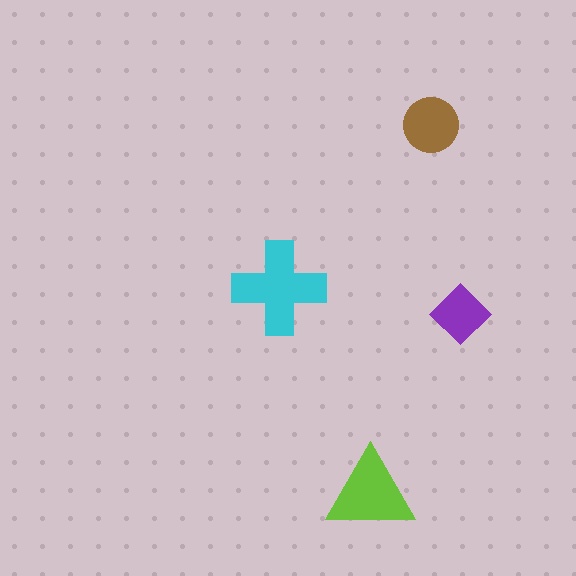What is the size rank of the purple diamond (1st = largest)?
4th.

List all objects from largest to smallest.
The cyan cross, the lime triangle, the brown circle, the purple diamond.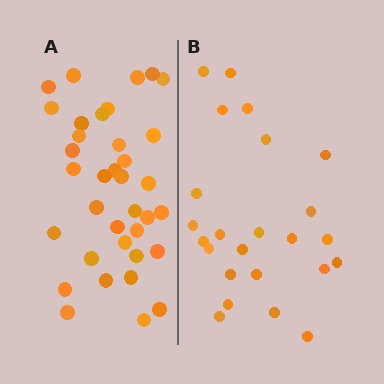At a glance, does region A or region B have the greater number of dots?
Region A (the left region) has more dots.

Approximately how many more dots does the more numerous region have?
Region A has roughly 12 or so more dots than region B.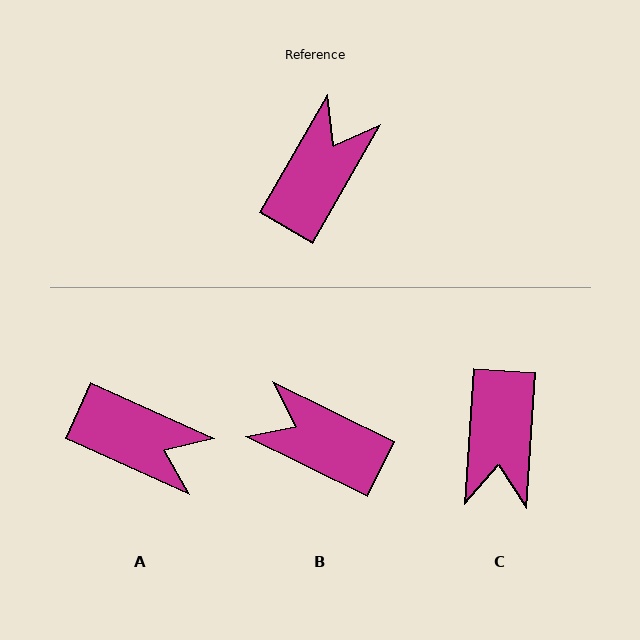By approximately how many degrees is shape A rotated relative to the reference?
Approximately 85 degrees clockwise.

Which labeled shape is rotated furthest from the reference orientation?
C, about 154 degrees away.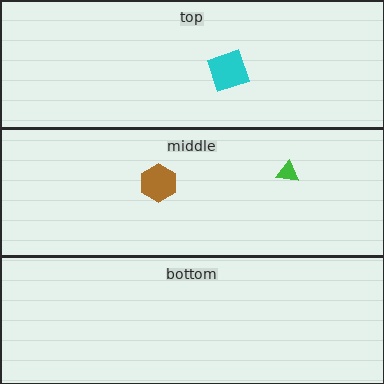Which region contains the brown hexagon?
The middle region.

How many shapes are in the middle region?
2.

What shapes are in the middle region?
The green triangle, the brown hexagon.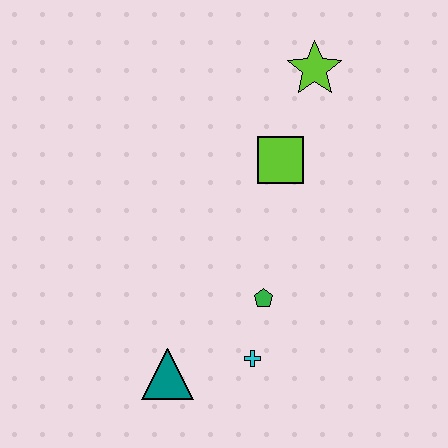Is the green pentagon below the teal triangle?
No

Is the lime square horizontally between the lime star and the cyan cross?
Yes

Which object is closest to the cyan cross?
The green pentagon is closest to the cyan cross.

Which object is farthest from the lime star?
The teal triangle is farthest from the lime star.